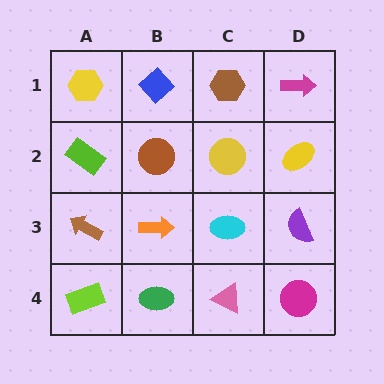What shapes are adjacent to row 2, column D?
A magenta arrow (row 1, column D), a purple semicircle (row 3, column D), a yellow circle (row 2, column C).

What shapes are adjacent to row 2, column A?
A yellow hexagon (row 1, column A), a brown arrow (row 3, column A), a brown circle (row 2, column B).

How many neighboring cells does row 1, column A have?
2.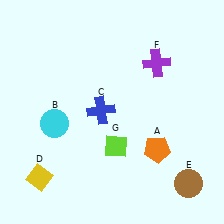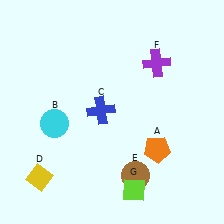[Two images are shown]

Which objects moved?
The objects that moved are: the brown circle (E), the lime diamond (G).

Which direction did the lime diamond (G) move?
The lime diamond (G) moved down.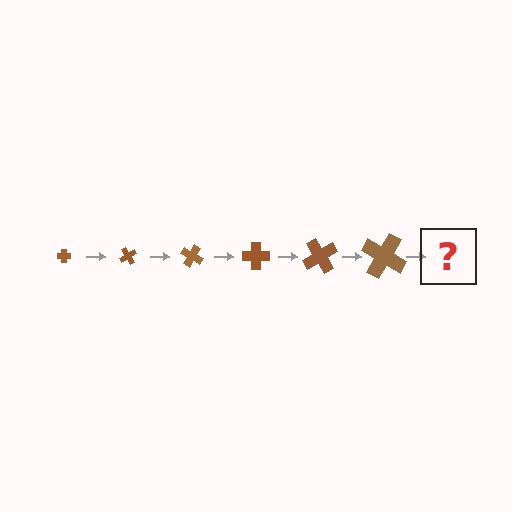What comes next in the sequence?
The next element should be a cross, larger than the previous one and rotated 360 degrees from the start.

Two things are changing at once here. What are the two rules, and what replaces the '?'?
The two rules are that the cross grows larger each step and it rotates 60 degrees each step. The '?' should be a cross, larger than the previous one and rotated 360 degrees from the start.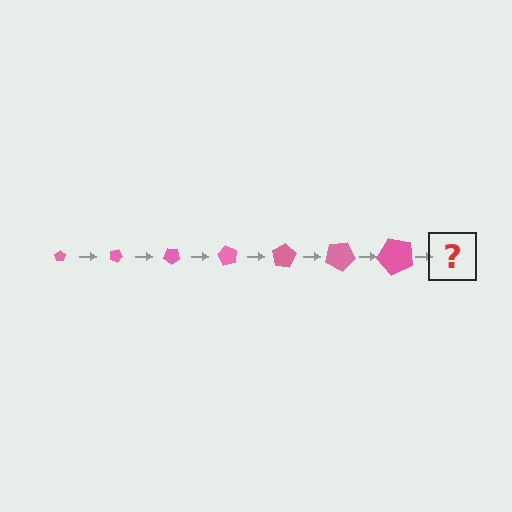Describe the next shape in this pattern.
It should be a pentagon, larger than the previous one and rotated 140 degrees from the start.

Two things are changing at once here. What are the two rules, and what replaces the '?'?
The two rules are that the pentagon grows larger each step and it rotates 20 degrees each step. The '?' should be a pentagon, larger than the previous one and rotated 140 degrees from the start.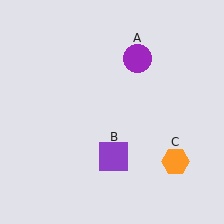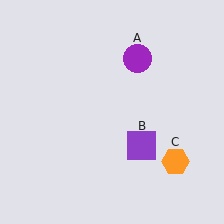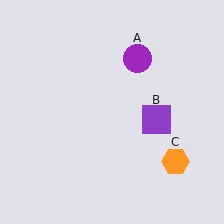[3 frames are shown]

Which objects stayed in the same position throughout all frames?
Purple circle (object A) and orange hexagon (object C) remained stationary.